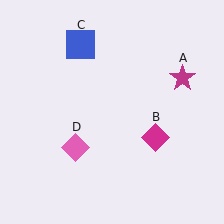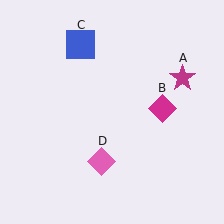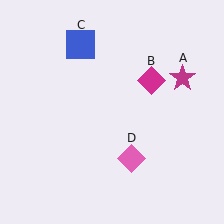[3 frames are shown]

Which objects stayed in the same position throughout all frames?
Magenta star (object A) and blue square (object C) remained stationary.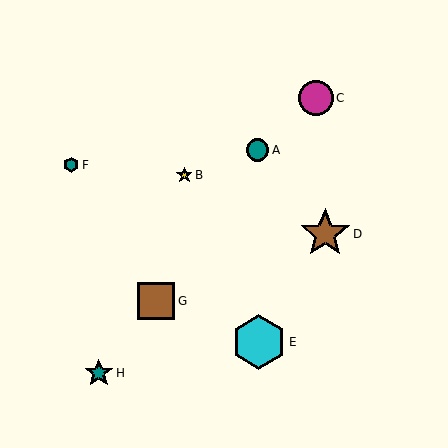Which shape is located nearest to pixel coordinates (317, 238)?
The brown star (labeled D) at (325, 234) is nearest to that location.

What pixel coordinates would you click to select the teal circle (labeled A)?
Click at (257, 150) to select the teal circle A.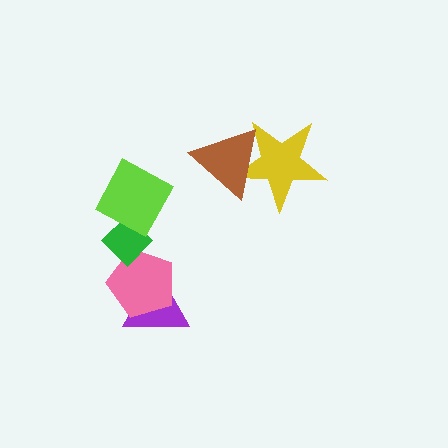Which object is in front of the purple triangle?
The pink pentagon is in front of the purple triangle.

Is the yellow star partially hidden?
Yes, it is partially covered by another shape.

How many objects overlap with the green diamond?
2 objects overlap with the green diamond.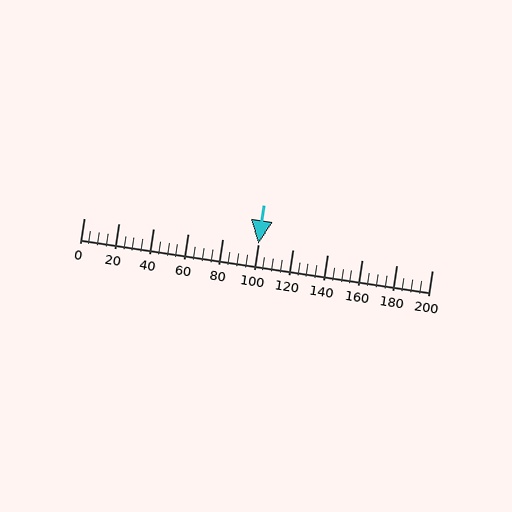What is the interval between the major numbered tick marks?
The major tick marks are spaced 20 units apart.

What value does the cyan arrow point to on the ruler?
The cyan arrow points to approximately 100.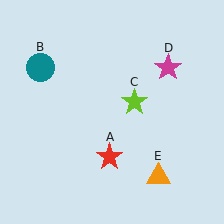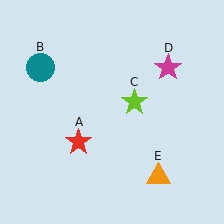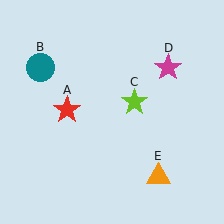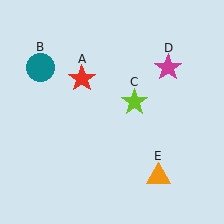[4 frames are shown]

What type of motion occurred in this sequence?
The red star (object A) rotated clockwise around the center of the scene.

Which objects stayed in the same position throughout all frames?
Teal circle (object B) and lime star (object C) and magenta star (object D) and orange triangle (object E) remained stationary.